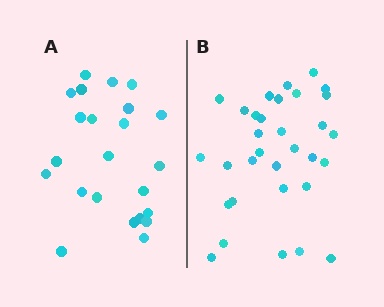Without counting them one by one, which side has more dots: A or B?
Region B (the right region) has more dots.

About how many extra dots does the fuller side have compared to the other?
Region B has roughly 8 or so more dots than region A.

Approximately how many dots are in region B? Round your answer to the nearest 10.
About 30 dots. (The exact count is 32, which rounds to 30.)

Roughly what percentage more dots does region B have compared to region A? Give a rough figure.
About 40% more.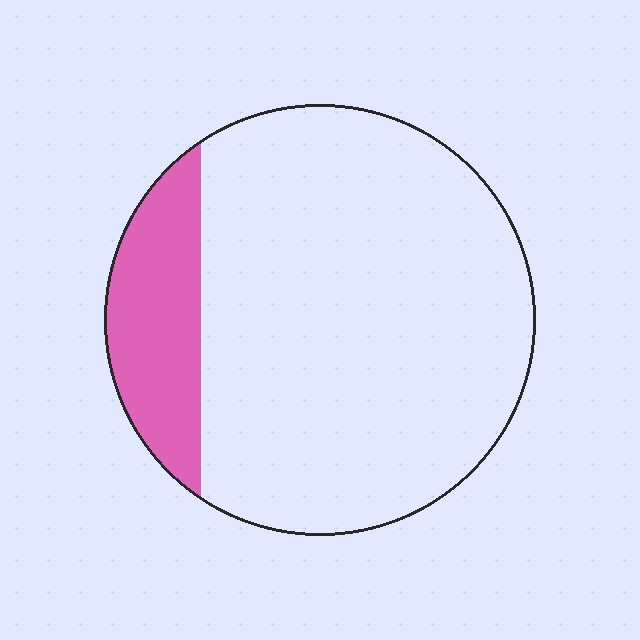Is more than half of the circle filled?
No.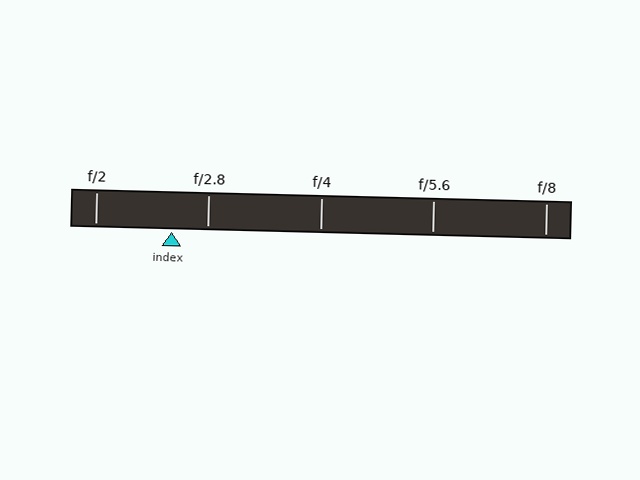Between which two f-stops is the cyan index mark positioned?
The index mark is between f/2 and f/2.8.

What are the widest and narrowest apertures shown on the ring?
The widest aperture shown is f/2 and the narrowest is f/8.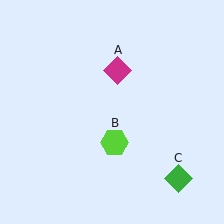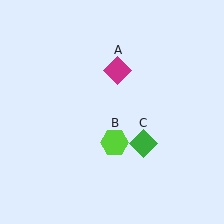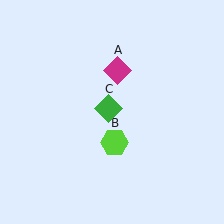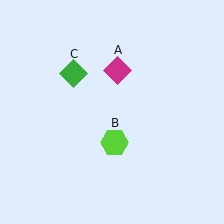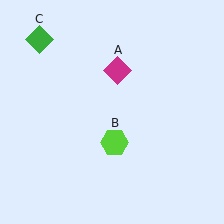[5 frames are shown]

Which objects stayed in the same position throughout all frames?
Magenta diamond (object A) and lime hexagon (object B) remained stationary.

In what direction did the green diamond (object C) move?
The green diamond (object C) moved up and to the left.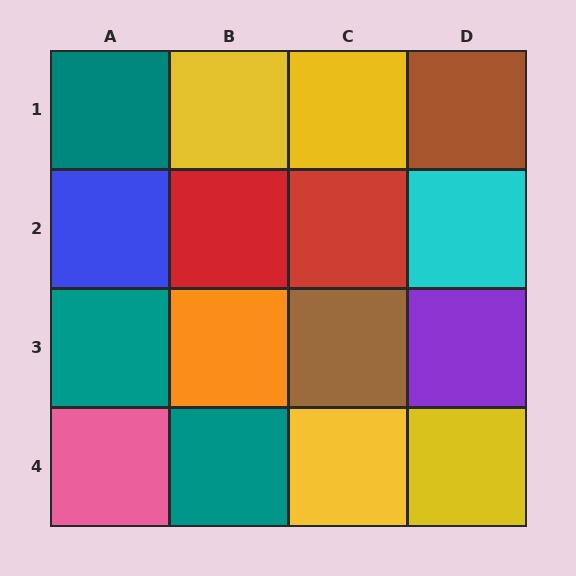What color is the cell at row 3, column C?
Brown.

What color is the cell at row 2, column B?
Red.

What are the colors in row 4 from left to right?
Pink, teal, yellow, yellow.